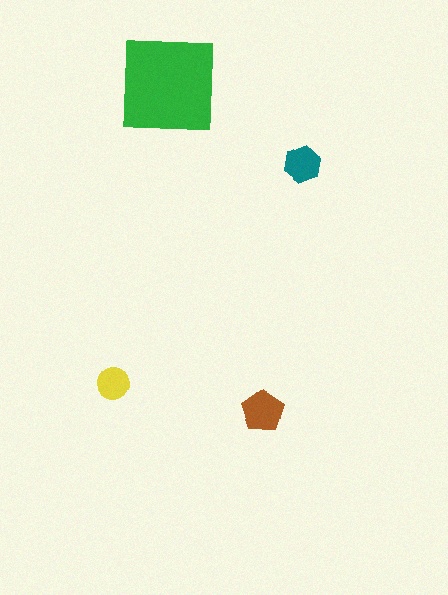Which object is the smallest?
The yellow circle.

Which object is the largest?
The green square.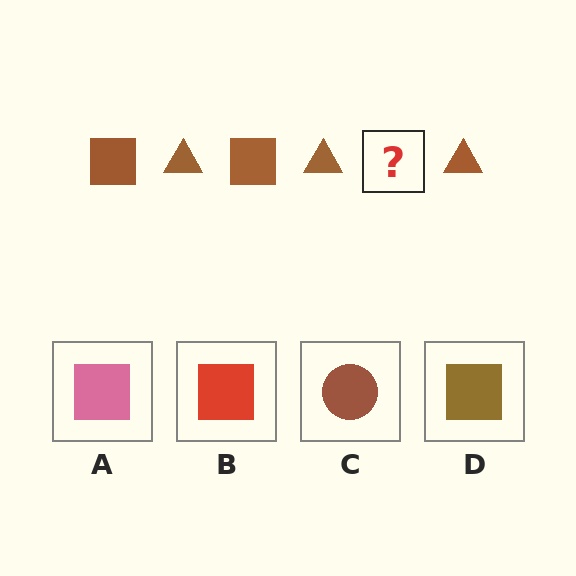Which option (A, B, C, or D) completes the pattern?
D.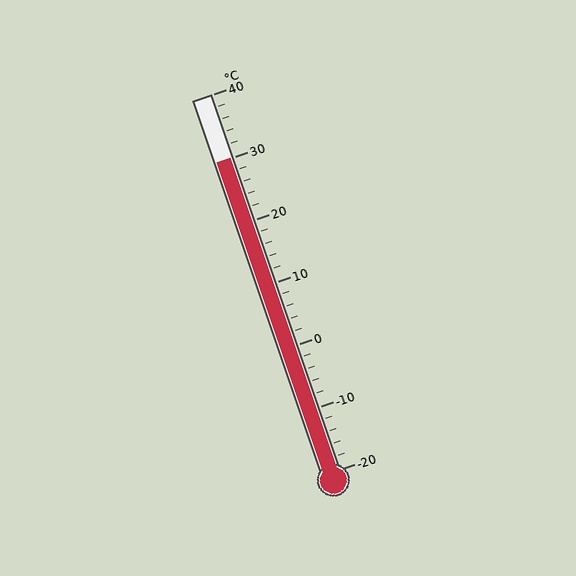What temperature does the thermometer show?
The thermometer shows approximately 30°C.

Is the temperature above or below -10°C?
The temperature is above -10°C.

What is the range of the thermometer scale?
The thermometer scale ranges from -20°C to 40°C.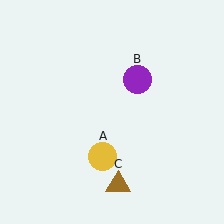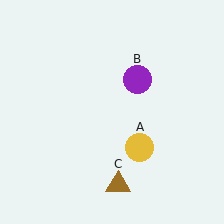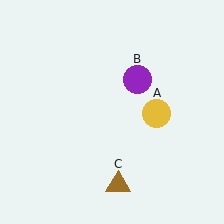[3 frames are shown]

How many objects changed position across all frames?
1 object changed position: yellow circle (object A).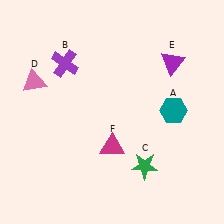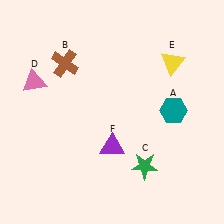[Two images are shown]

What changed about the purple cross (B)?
In Image 1, B is purple. In Image 2, it changed to brown.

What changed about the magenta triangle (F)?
In Image 1, F is magenta. In Image 2, it changed to purple.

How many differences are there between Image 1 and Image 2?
There are 3 differences between the two images.